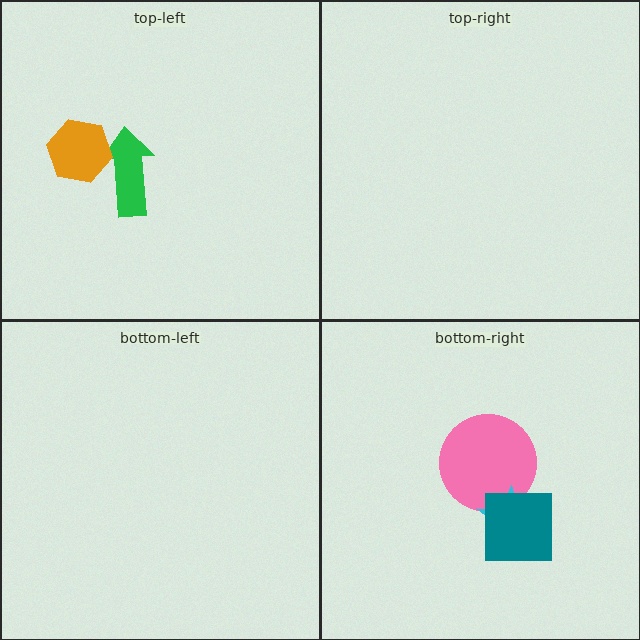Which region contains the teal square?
The bottom-right region.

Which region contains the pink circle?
The bottom-right region.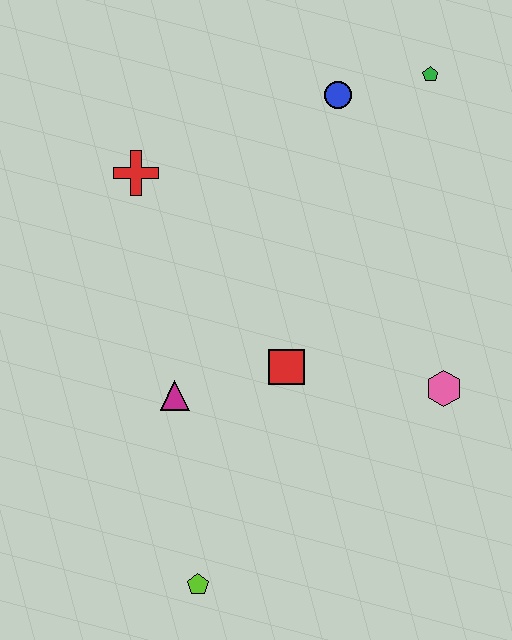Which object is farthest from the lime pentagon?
The green pentagon is farthest from the lime pentagon.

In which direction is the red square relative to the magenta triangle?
The red square is to the right of the magenta triangle.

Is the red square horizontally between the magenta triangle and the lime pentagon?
No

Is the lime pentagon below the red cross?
Yes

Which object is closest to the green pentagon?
The blue circle is closest to the green pentagon.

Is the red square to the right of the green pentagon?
No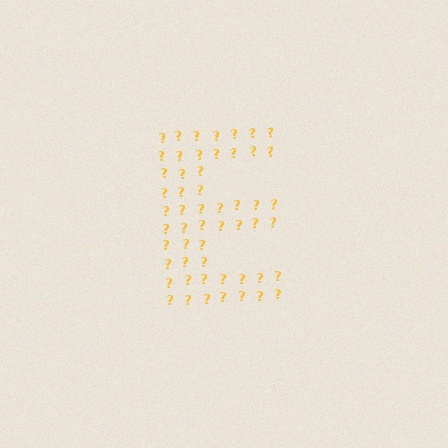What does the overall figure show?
The overall figure shows the letter E.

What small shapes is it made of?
It is made of small question marks.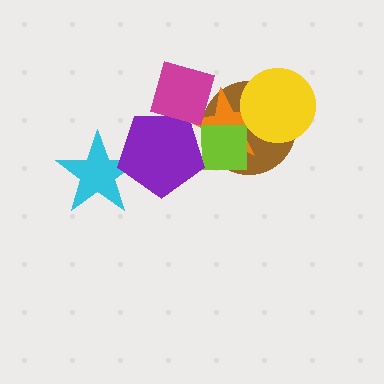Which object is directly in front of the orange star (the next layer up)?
The lime square is directly in front of the orange star.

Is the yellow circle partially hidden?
No, no other shape covers it.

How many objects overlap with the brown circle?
3 objects overlap with the brown circle.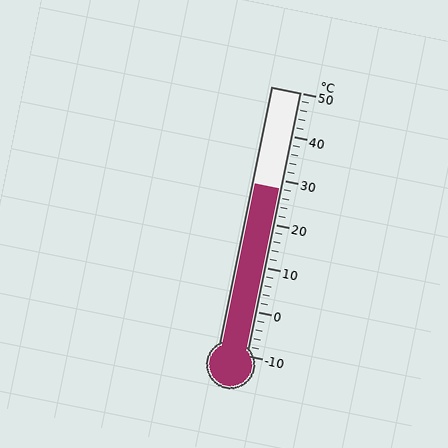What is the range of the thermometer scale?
The thermometer scale ranges from -10°C to 50°C.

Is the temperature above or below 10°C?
The temperature is above 10°C.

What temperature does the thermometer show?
The thermometer shows approximately 28°C.